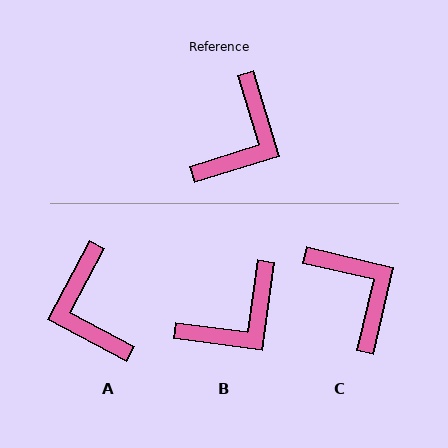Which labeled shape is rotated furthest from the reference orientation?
A, about 135 degrees away.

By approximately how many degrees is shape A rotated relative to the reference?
Approximately 135 degrees clockwise.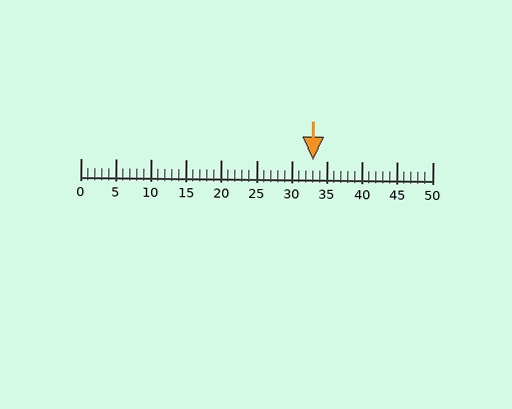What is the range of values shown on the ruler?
The ruler shows values from 0 to 50.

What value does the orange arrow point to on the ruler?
The orange arrow points to approximately 33.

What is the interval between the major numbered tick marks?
The major tick marks are spaced 5 units apart.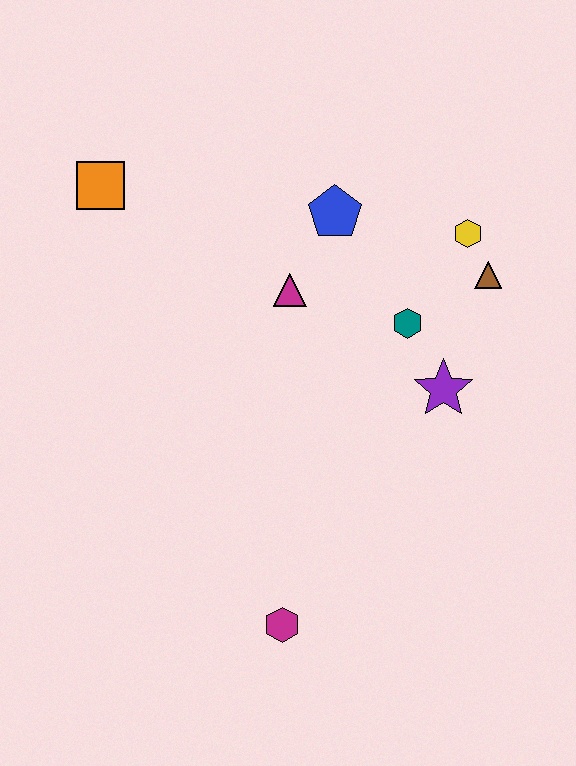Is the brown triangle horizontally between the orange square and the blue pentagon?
No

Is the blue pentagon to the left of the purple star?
Yes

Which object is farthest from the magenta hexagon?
The orange square is farthest from the magenta hexagon.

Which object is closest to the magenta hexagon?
The purple star is closest to the magenta hexagon.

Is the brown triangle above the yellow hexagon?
No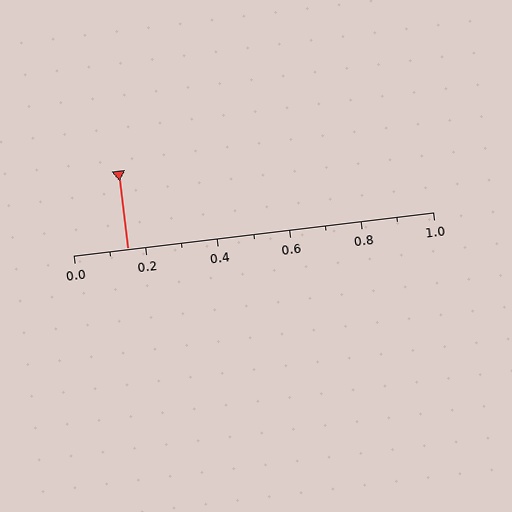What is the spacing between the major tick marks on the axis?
The major ticks are spaced 0.2 apart.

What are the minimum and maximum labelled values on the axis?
The axis runs from 0.0 to 1.0.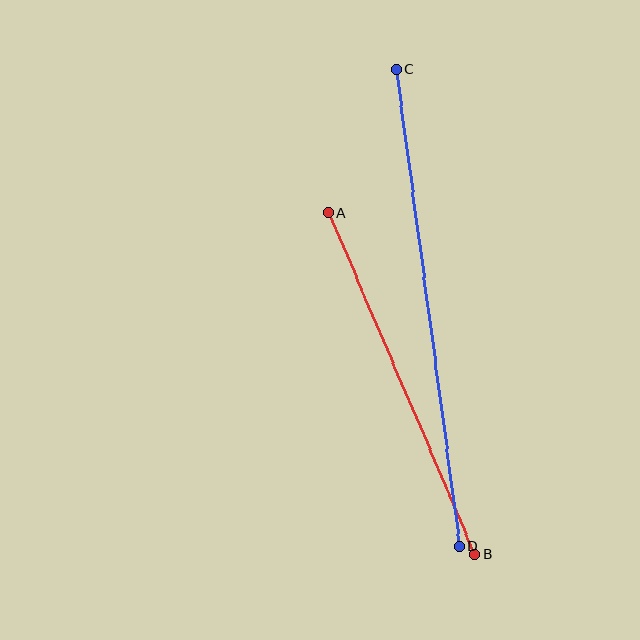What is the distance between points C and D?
The distance is approximately 481 pixels.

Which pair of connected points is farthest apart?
Points C and D are farthest apart.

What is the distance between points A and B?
The distance is approximately 371 pixels.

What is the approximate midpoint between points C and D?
The midpoint is at approximately (428, 307) pixels.